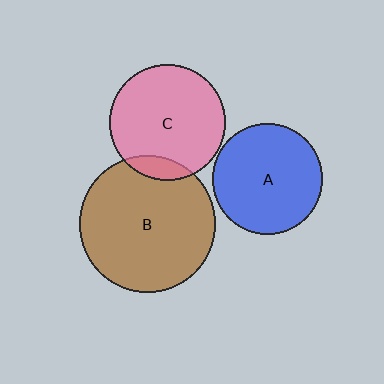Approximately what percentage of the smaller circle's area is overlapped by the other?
Approximately 10%.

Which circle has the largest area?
Circle B (brown).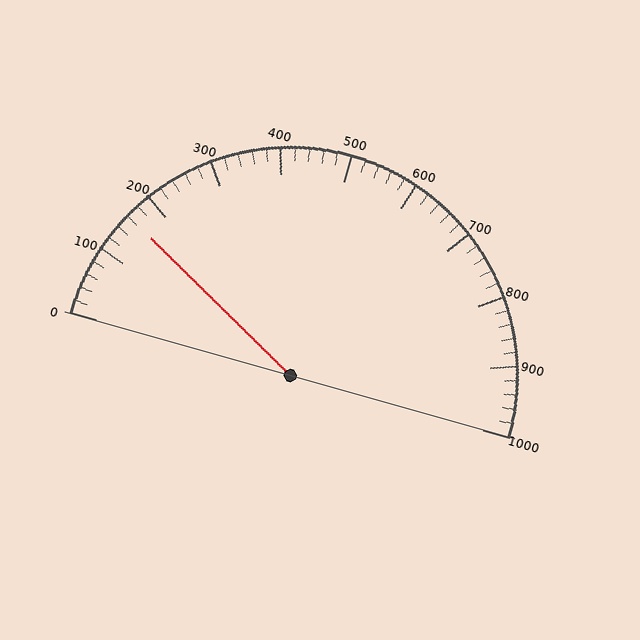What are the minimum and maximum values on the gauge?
The gauge ranges from 0 to 1000.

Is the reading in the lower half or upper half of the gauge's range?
The reading is in the lower half of the range (0 to 1000).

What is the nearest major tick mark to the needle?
The nearest major tick mark is 200.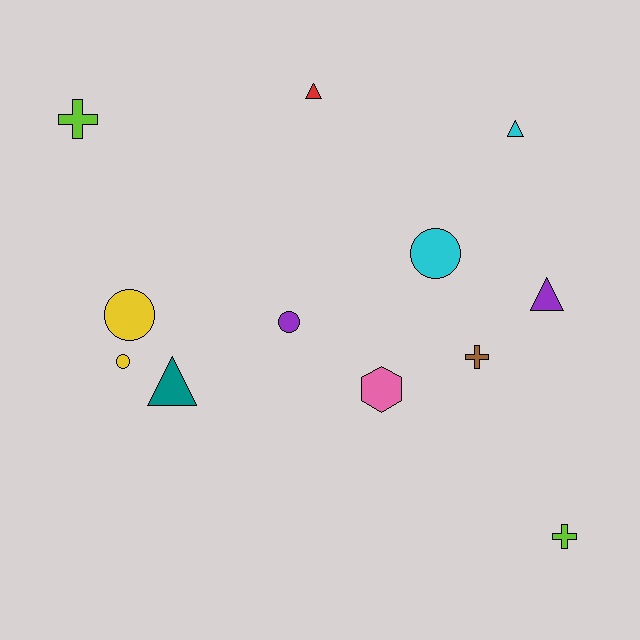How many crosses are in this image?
There are 3 crosses.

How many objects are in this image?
There are 12 objects.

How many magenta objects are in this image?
There are no magenta objects.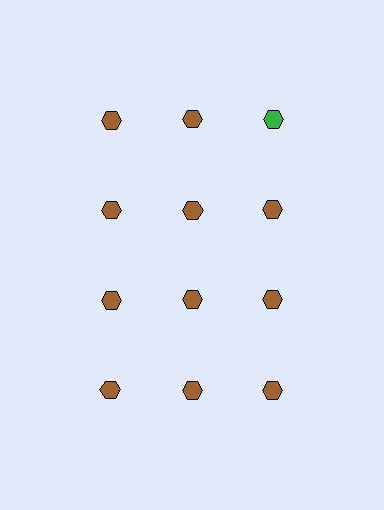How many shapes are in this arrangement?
There are 12 shapes arranged in a grid pattern.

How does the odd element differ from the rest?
It has a different color: green instead of brown.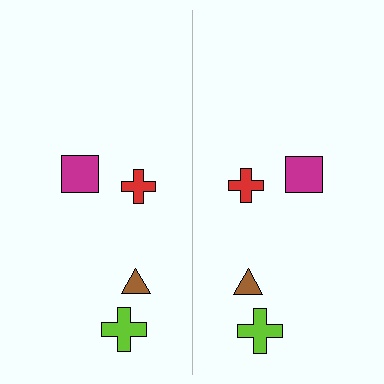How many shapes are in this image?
There are 8 shapes in this image.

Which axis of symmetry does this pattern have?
The pattern has a vertical axis of symmetry running through the center of the image.